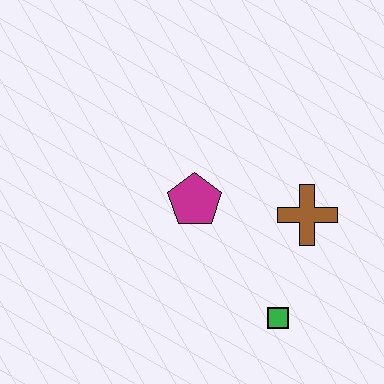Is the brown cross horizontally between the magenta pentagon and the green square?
No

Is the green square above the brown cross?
No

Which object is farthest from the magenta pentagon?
The green square is farthest from the magenta pentagon.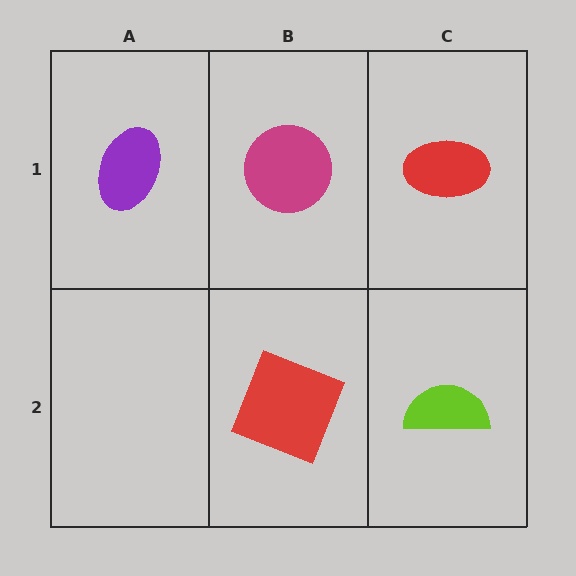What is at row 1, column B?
A magenta circle.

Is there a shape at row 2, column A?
No, that cell is empty.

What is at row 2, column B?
A red square.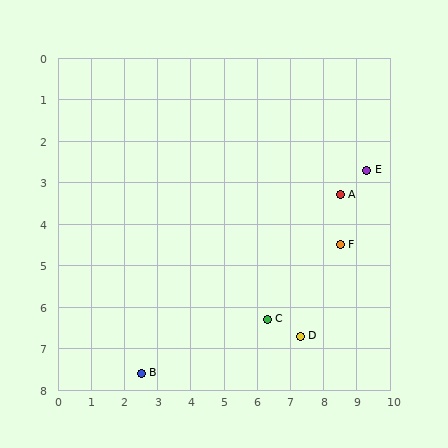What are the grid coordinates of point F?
Point F is at approximately (8.5, 4.5).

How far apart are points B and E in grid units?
Points B and E are about 8.4 grid units apart.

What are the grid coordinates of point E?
Point E is at approximately (9.3, 2.7).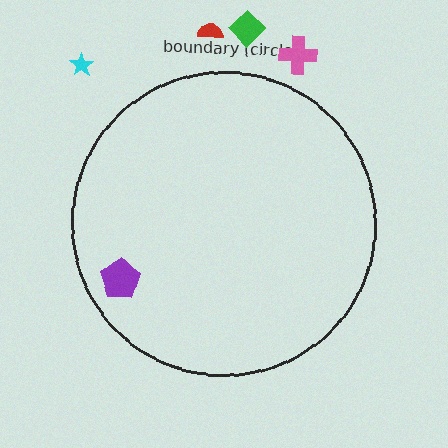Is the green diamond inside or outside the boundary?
Outside.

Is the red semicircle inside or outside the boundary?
Outside.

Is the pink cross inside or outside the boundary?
Outside.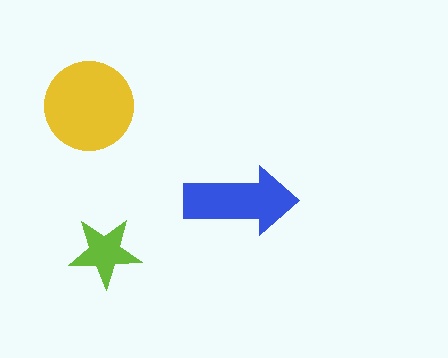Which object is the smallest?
The lime star.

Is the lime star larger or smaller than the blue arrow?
Smaller.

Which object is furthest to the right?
The blue arrow is rightmost.